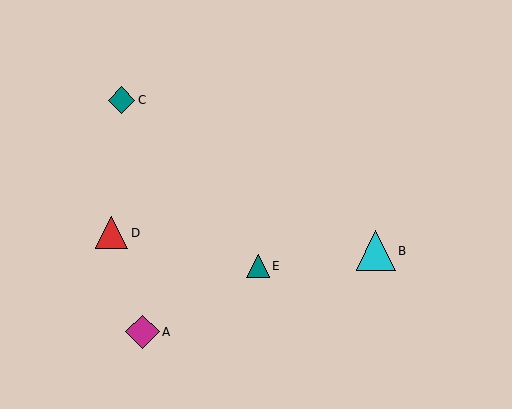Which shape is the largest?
The cyan triangle (labeled B) is the largest.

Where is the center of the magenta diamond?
The center of the magenta diamond is at (142, 332).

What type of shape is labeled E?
Shape E is a teal triangle.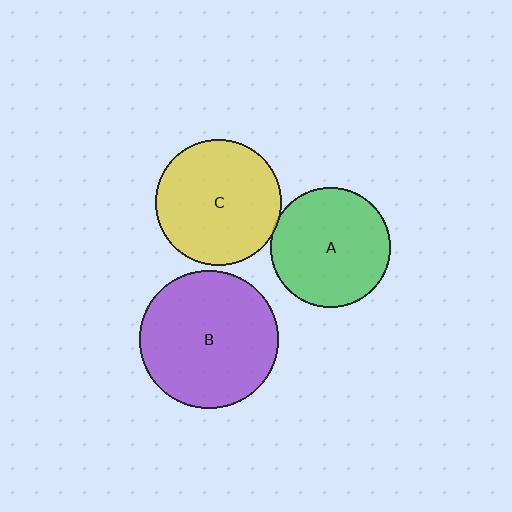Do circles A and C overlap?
Yes.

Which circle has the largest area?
Circle B (purple).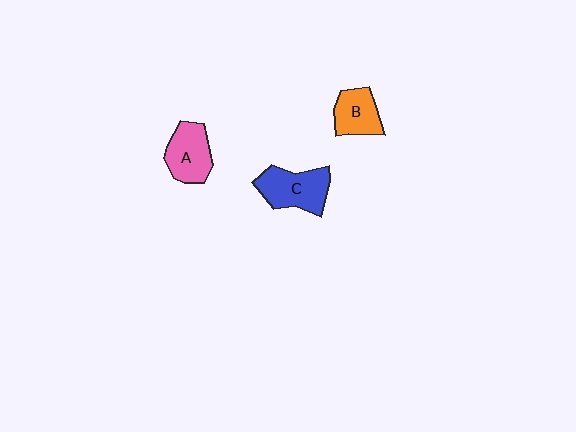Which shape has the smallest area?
Shape B (orange).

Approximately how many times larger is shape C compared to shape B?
Approximately 1.4 times.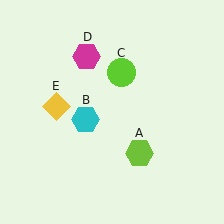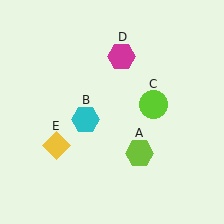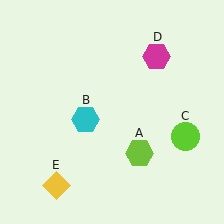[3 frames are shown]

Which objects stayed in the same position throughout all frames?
Lime hexagon (object A) and cyan hexagon (object B) remained stationary.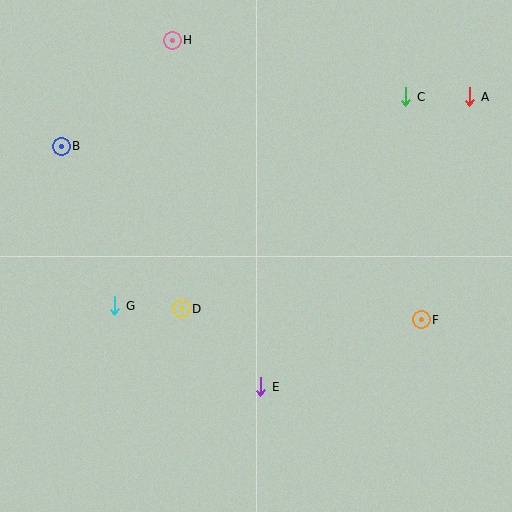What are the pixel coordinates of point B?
Point B is at (61, 146).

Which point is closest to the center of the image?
Point D at (181, 309) is closest to the center.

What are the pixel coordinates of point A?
Point A is at (470, 97).